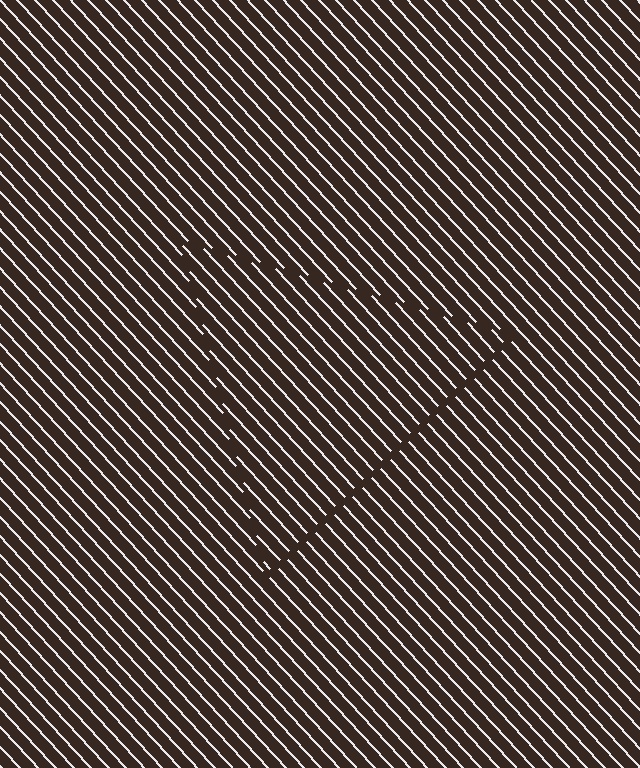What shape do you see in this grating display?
An illusory triangle. The interior of the shape contains the same grating, shifted by half a period — the contour is defined by the phase discontinuity where line-ends from the inner and outer gratings abut.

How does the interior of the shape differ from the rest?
The interior of the shape contains the same grating, shifted by half a period — the contour is defined by the phase discontinuity where line-ends from the inner and outer gratings abut.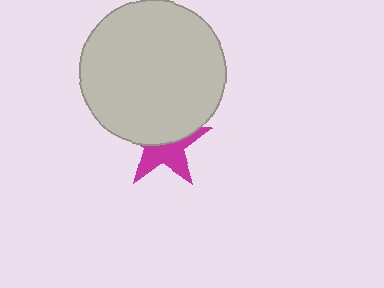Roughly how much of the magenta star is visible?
About half of it is visible (roughly 50%).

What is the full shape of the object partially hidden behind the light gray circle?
The partially hidden object is a magenta star.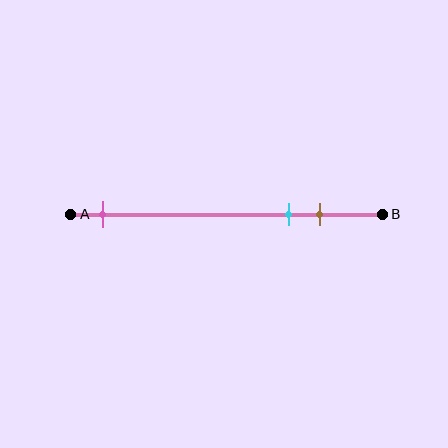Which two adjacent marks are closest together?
The cyan and brown marks are the closest adjacent pair.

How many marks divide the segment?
There are 3 marks dividing the segment.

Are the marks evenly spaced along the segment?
No, the marks are not evenly spaced.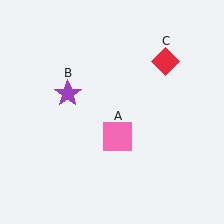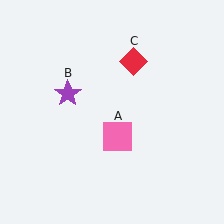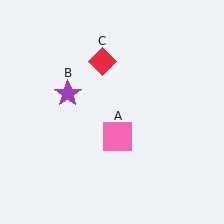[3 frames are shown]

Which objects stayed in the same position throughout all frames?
Pink square (object A) and purple star (object B) remained stationary.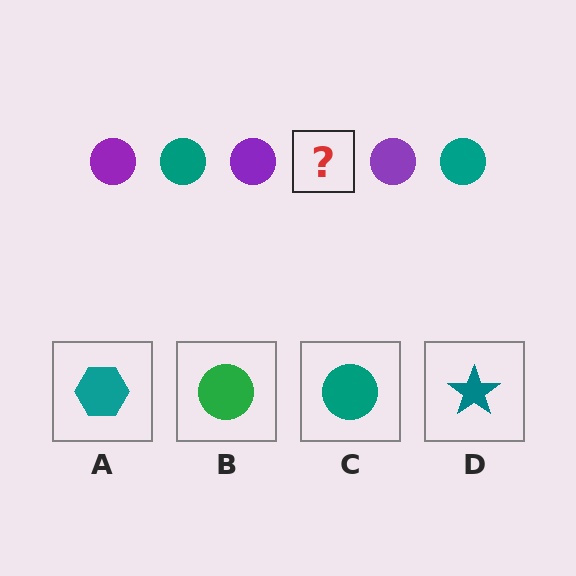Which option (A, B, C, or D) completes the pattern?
C.